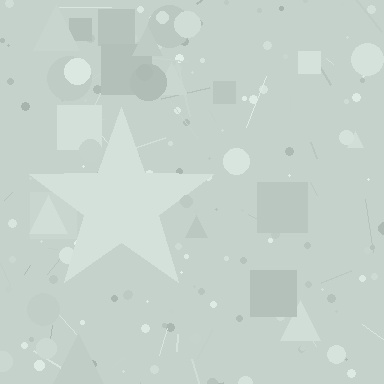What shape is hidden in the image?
A star is hidden in the image.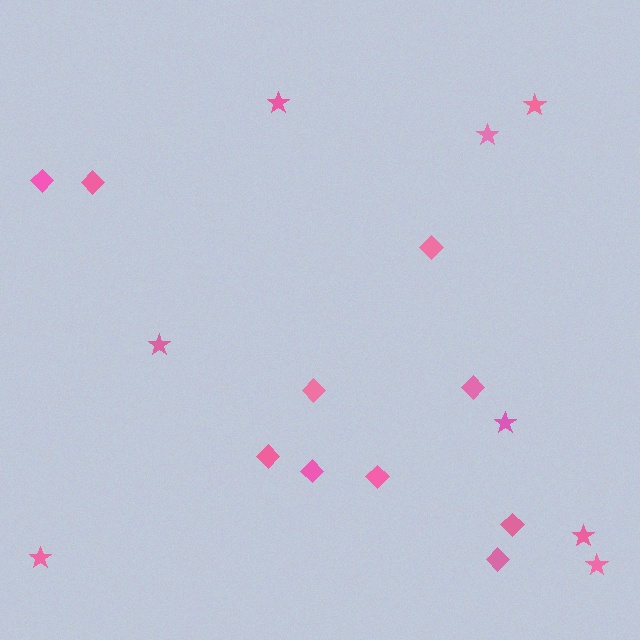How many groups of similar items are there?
There are 2 groups: one group of diamonds (10) and one group of stars (8).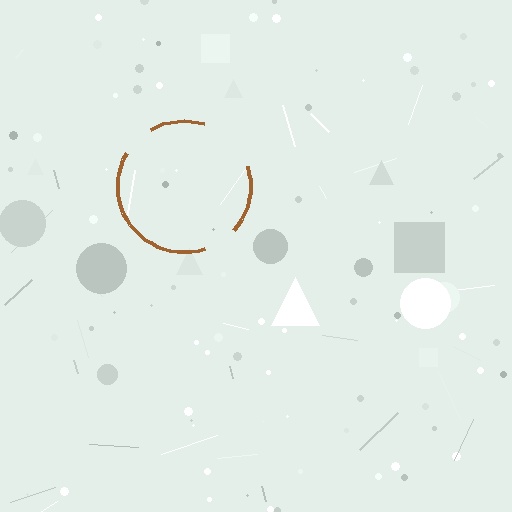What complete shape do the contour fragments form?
The contour fragments form a circle.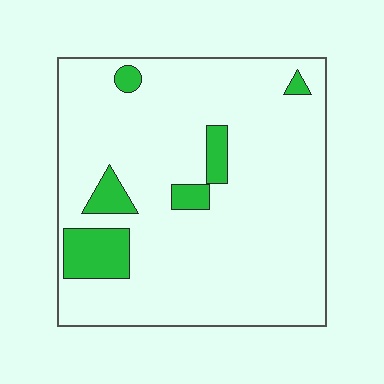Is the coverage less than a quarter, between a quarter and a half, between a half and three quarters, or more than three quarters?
Less than a quarter.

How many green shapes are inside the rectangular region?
6.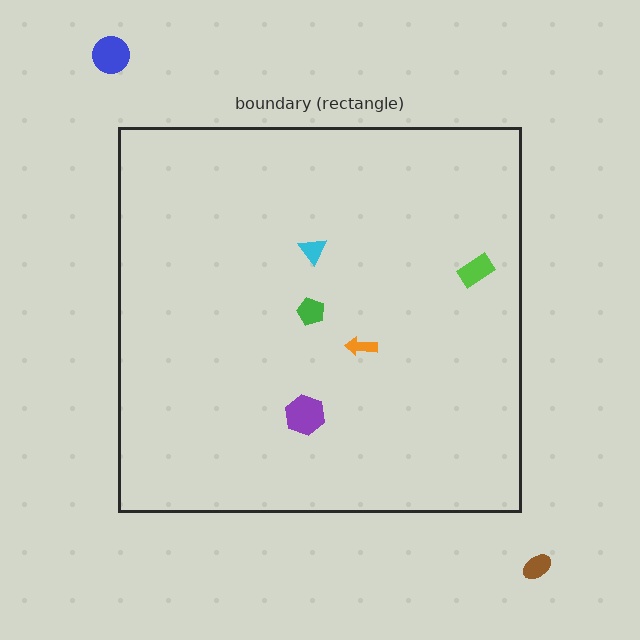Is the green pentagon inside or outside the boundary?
Inside.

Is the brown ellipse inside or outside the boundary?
Outside.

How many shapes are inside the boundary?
5 inside, 2 outside.